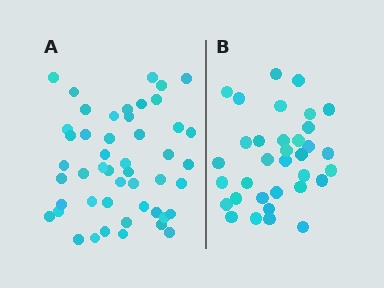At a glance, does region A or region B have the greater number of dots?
Region A (the left region) has more dots.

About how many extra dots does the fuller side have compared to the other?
Region A has approximately 15 more dots than region B.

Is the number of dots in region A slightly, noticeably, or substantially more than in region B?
Region A has noticeably more, but not dramatically so. The ratio is roughly 1.4 to 1.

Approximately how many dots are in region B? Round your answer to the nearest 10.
About 30 dots. (The exact count is 34, which rounds to 30.)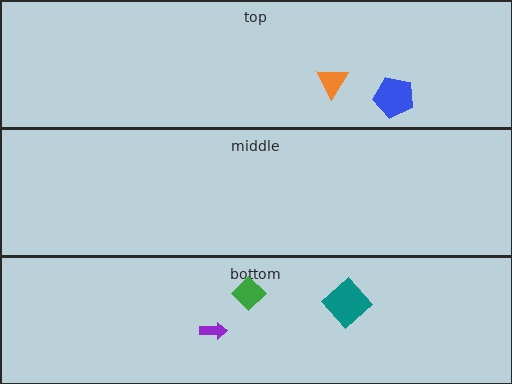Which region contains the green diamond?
The bottom region.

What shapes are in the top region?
The orange triangle, the blue pentagon.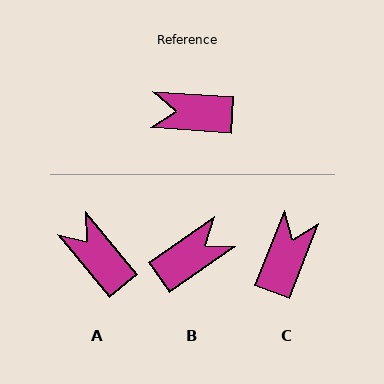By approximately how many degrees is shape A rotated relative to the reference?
Approximately 46 degrees clockwise.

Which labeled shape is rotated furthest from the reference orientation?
B, about 141 degrees away.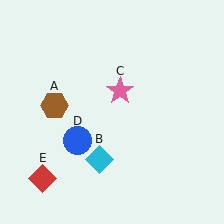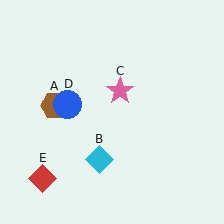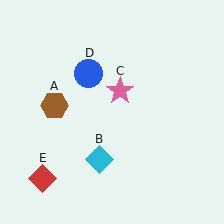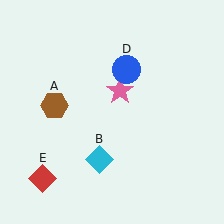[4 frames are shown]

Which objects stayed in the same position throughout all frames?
Brown hexagon (object A) and cyan diamond (object B) and pink star (object C) and red diamond (object E) remained stationary.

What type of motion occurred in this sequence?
The blue circle (object D) rotated clockwise around the center of the scene.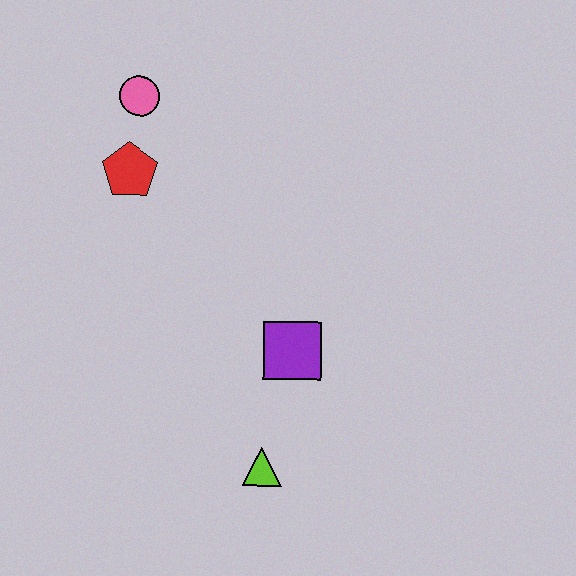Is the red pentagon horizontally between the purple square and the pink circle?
No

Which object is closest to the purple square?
The lime triangle is closest to the purple square.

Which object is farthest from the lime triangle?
The pink circle is farthest from the lime triangle.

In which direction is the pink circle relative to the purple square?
The pink circle is above the purple square.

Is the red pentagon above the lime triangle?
Yes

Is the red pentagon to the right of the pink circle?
No